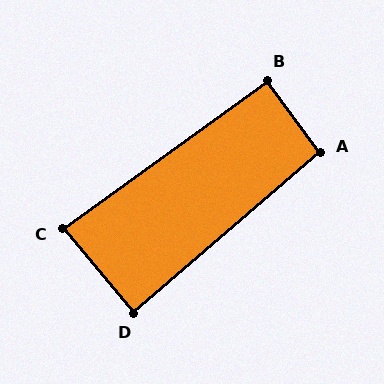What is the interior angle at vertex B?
Approximately 91 degrees (approximately right).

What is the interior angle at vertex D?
Approximately 89 degrees (approximately right).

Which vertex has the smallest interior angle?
C, at approximately 86 degrees.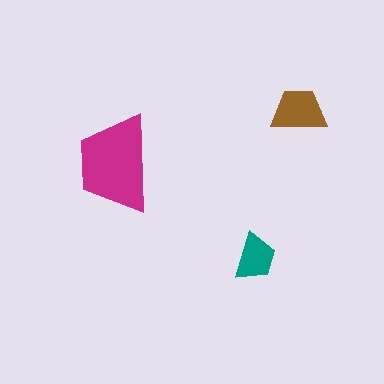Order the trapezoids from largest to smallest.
the magenta one, the brown one, the teal one.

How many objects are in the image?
There are 3 objects in the image.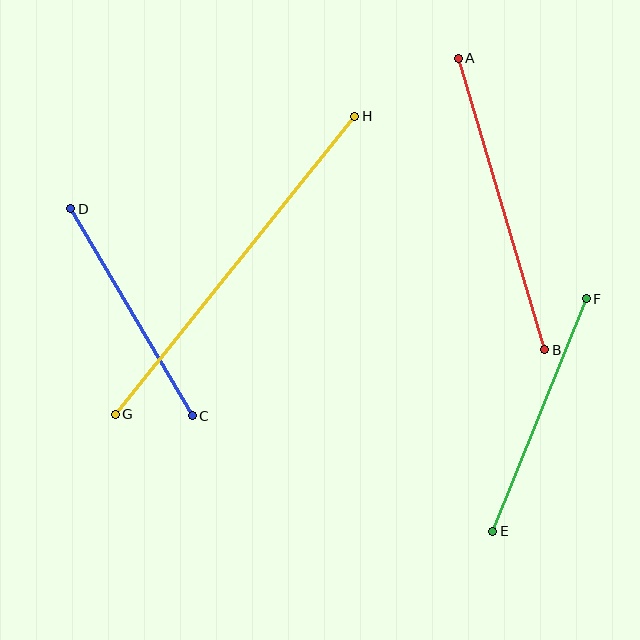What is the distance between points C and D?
The distance is approximately 240 pixels.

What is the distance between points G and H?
The distance is approximately 382 pixels.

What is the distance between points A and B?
The distance is approximately 304 pixels.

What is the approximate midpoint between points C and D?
The midpoint is at approximately (132, 312) pixels.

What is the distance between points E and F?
The distance is approximately 251 pixels.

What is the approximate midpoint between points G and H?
The midpoint is at approximately (235, 265) pixels.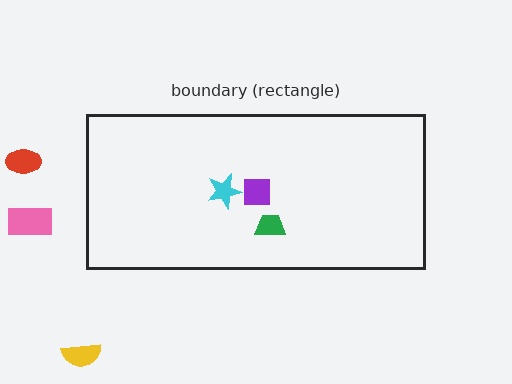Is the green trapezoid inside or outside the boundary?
Inside.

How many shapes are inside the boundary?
3 inside, 3 outside.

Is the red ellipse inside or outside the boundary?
Outside.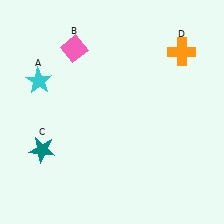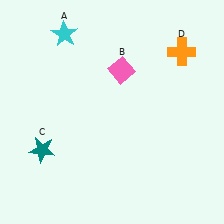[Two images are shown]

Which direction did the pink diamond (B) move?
The pink diamond (B) moved right.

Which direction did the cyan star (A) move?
The cyan star (A) moved up.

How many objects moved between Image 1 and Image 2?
2 objects moved between the two images.